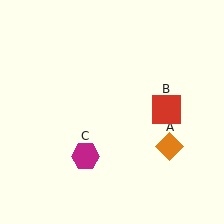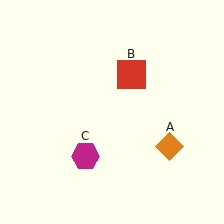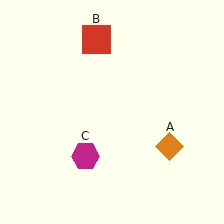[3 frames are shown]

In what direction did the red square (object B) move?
The red square (object B) moved up and to the left.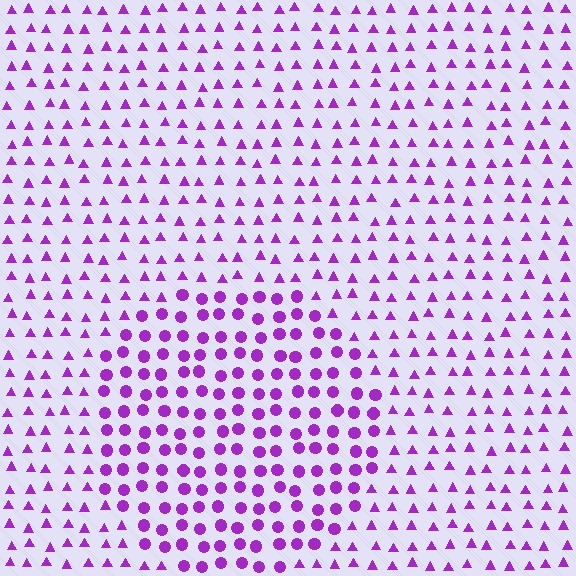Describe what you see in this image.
The image is filled with small purple elements arranged in a uniform grid. A circle-shaped region contains circles, while the surrounding area contains triangles. The boundary is defined purely by the change in element shape.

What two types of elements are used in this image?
The image uses circles inside the circle region and triangles outside it.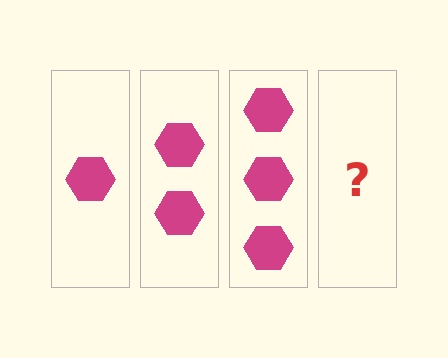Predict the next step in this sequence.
The next step is 4 hexagons.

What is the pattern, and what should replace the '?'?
The pattern is that each step adds one more hexagon. The '?' should be 4 hexagons.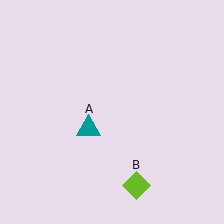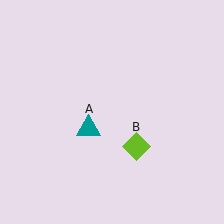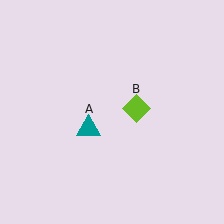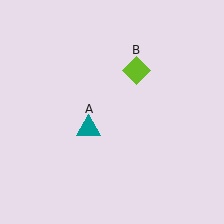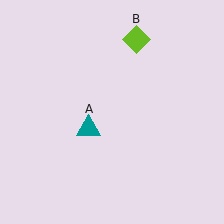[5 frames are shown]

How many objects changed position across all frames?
1 object changed position: lime diamond (object B).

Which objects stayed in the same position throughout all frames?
Teal triangle (object A) remained stationary.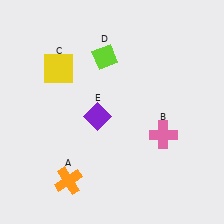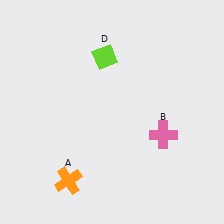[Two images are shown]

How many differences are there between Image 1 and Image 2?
There are 2 differences between the two images.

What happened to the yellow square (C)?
The yellow square (C) was removed in Image 2. It was in the top-left area of Image 1.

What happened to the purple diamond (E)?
The purple diamond (E) was removed in Image 2. It was in the bottom-left area of Image 1.